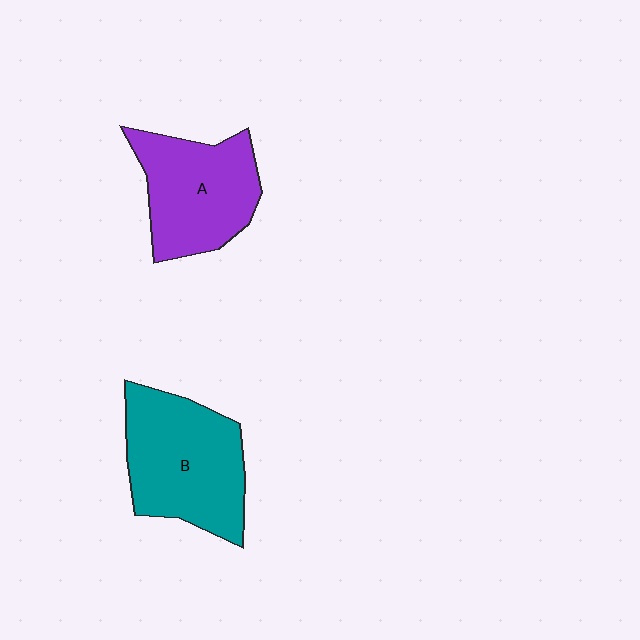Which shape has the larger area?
Shape B (teal).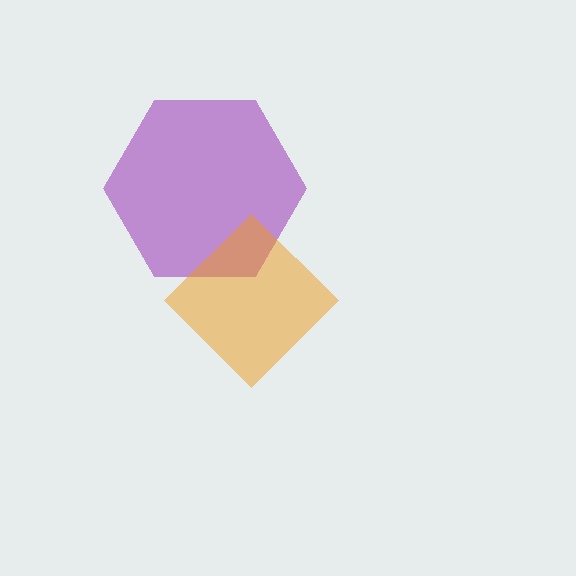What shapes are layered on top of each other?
The layered shapes are: a purple hexagon, an orange diamond.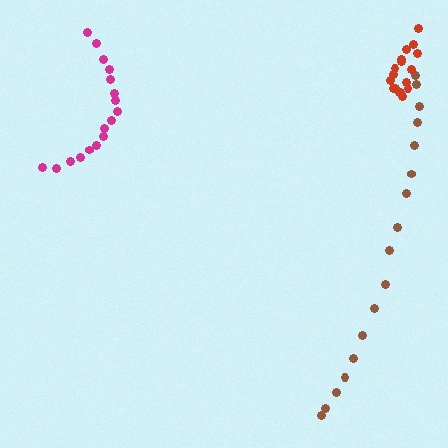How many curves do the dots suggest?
There are 3 distinct paths.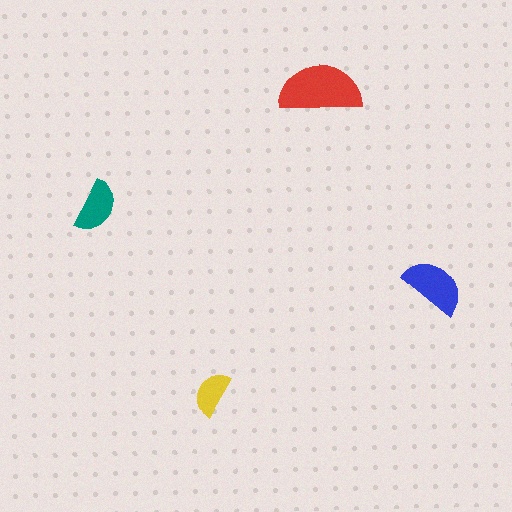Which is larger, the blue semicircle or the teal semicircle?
The blue one.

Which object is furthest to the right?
The blue semicircle is rightmost.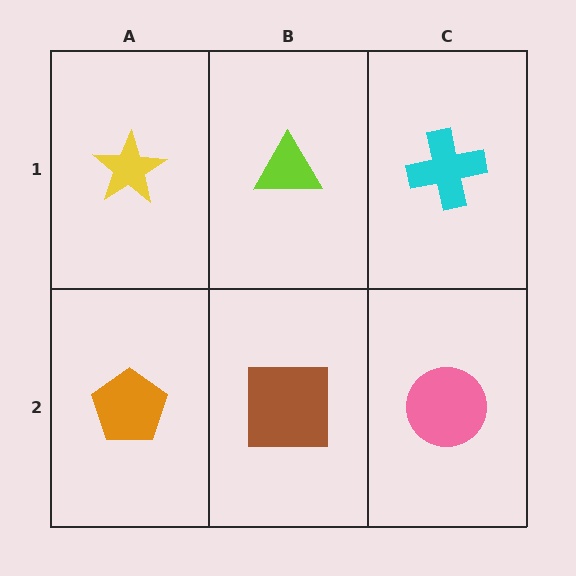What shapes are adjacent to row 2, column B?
A lime triangle (row 1, column B), an orange pentagon (row 2, column A), a pink circle (row 2, column C).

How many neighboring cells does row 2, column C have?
2.